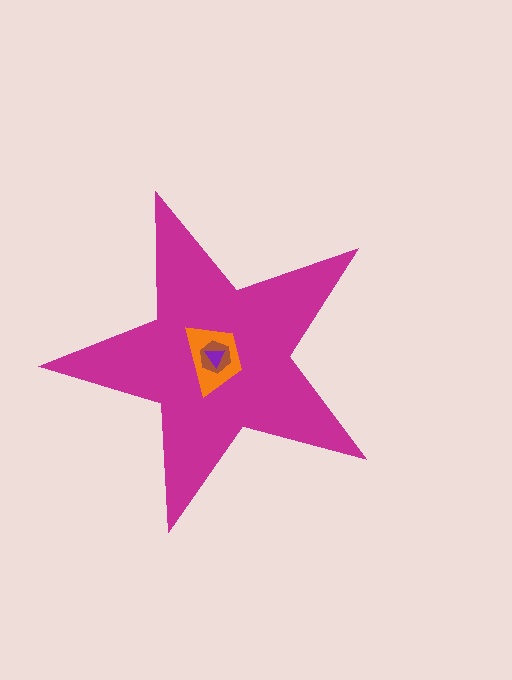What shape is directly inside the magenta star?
The orange trapezoid.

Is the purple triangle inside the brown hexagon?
Yes.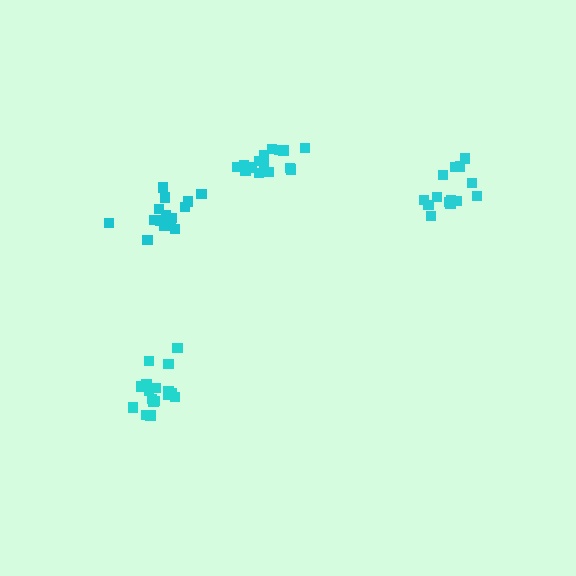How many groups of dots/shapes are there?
There are 4 groups.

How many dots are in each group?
Group 1: 15 dots, Group 2: 14 dots, Group 3: 17 dots, Group 4: 15 dots (61 total).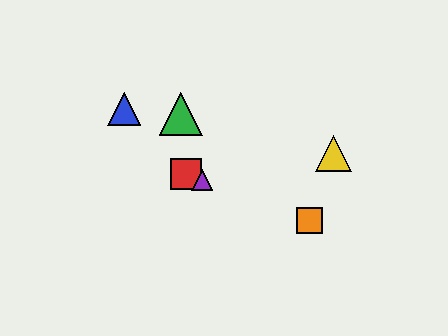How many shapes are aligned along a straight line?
3 shapes (the red square, the purple triangle, the orange square) are aligned along a straight line.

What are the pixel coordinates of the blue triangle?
The blue triangle is at (124, 109).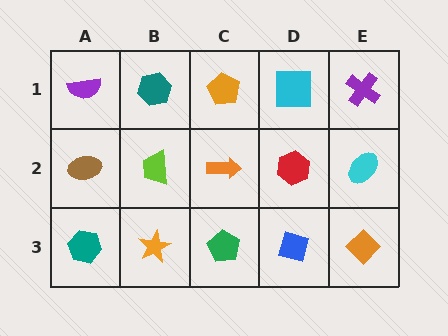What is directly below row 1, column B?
A lime trapezoid.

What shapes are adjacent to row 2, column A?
A purple semicircle (row 1, column A), a teal hexagon (row 3, column A), a lime trapezoid (row 2, column B).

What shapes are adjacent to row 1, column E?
A cyan ellipse (row 2, column E), a cyan square (row 1, column D).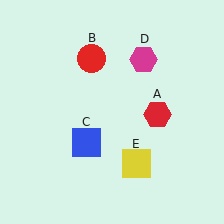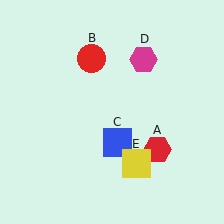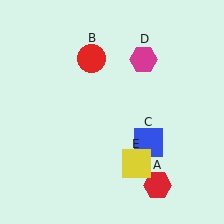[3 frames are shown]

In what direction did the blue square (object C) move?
The blue square (object C) moved right.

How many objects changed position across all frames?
2 objects changed position: red hexagon (object A), blue square (object C).